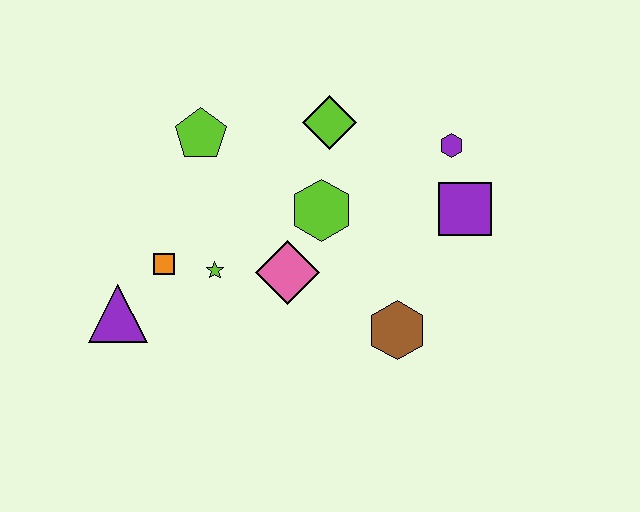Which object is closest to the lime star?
The orange square is closest to the lime star.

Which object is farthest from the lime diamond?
The purple triangle is farthest from the lime diamond.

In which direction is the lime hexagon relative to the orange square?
The lime hexagon is to the right of the orange square.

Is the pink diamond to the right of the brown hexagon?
No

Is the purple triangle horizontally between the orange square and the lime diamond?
No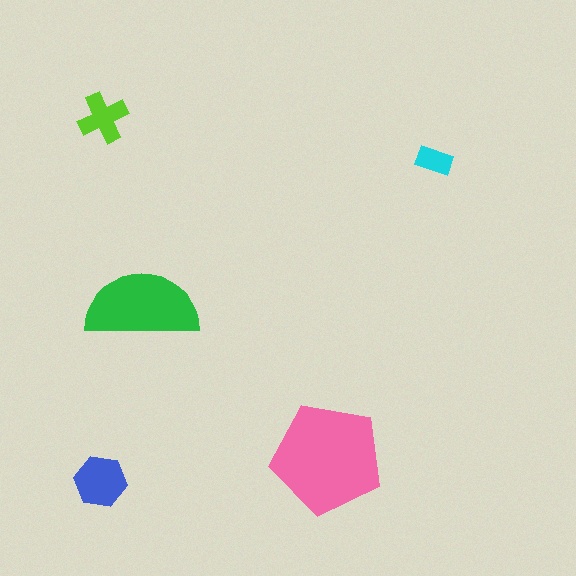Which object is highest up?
The lime cross is topmost.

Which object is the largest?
The pink pentagon.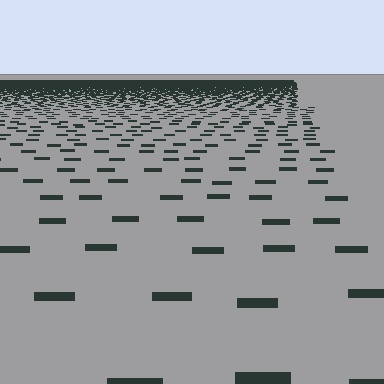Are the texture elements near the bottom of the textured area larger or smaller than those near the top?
Larger. Near the bottom, elements are closer to the viewer and appear at a bigger on-screen size.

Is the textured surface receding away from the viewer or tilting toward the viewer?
The surface is receding away from the viewer. Texture elements get smaller and denser toward the top.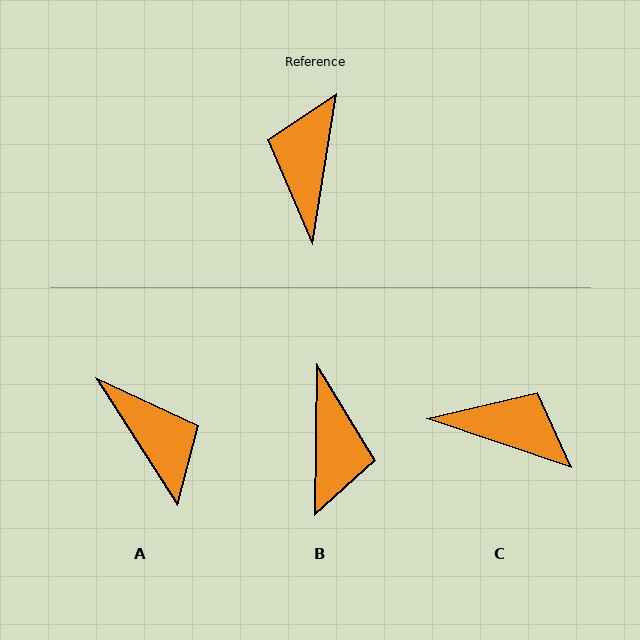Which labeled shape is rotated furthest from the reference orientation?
B, about 172 degrees away.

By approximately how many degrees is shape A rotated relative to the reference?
Approximately 138 degrees clockwise.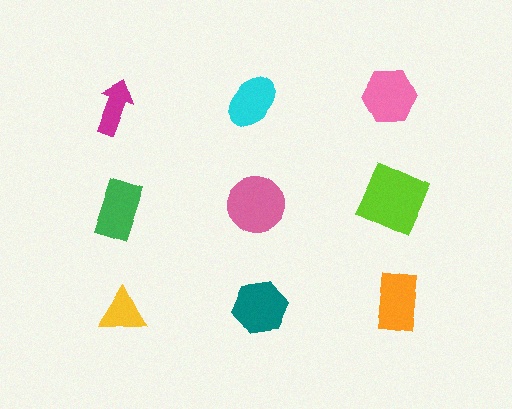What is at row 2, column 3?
A lime square.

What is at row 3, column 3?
An orange rectangle.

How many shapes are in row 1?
3 shapes.